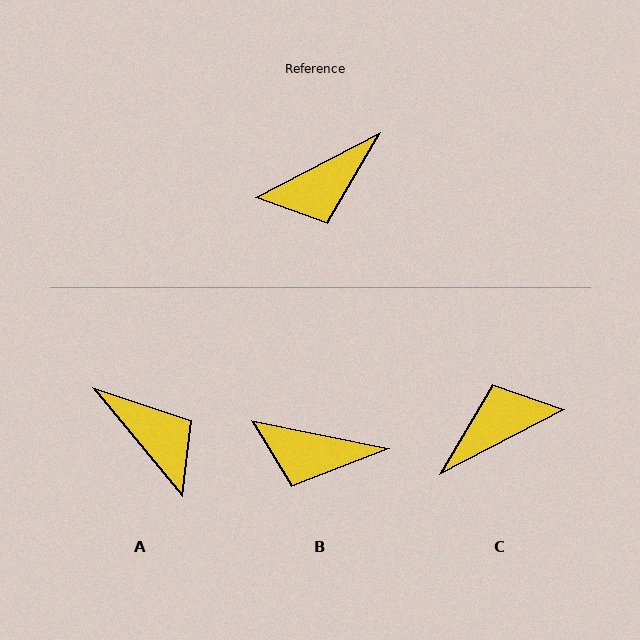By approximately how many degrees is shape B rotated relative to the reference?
Approximately 39 degrees clockwise.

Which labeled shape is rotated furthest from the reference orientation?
C, about 180 degrees away.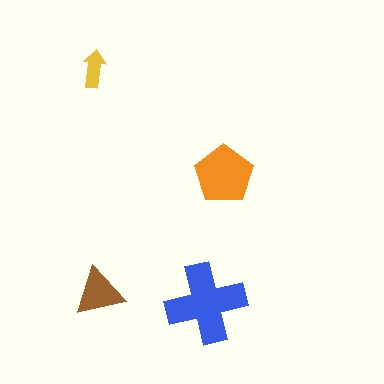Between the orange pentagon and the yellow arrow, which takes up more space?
The orange pentagon.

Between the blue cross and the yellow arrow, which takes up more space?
The blue cross.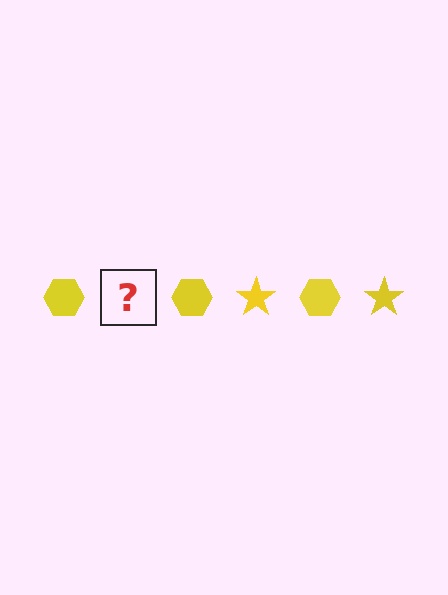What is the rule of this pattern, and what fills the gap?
The rule is that the pattern cycles through hexagon, star shapes in yellow. The gap should be filled with a yellow star.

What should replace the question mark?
The question mark should be replaced with a yellow star.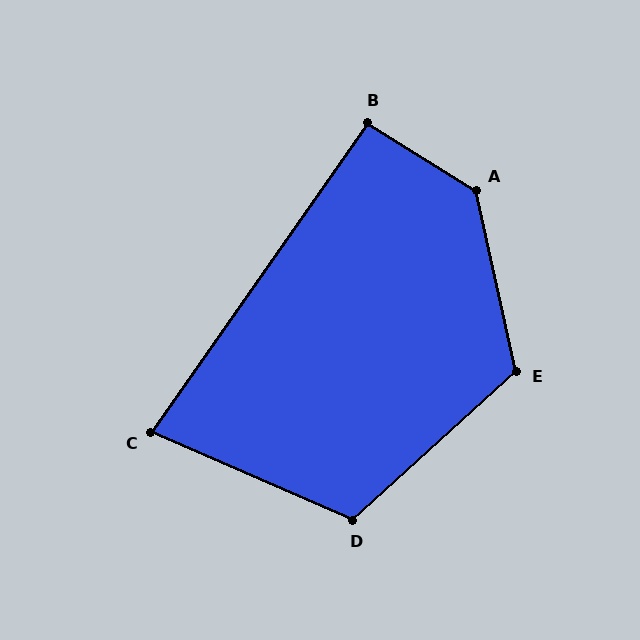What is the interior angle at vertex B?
Approximately 93 degrees (approximately right).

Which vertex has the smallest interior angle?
C, at approximately 79 degrees.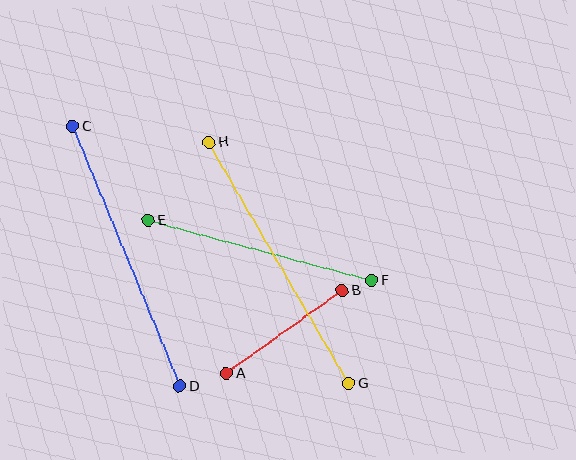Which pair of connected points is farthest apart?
Points C and D are farthest apart.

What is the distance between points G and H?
The distance is approximately 278 pixels.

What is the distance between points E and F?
The distance is approximately 231 pixels.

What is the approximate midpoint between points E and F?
The midpoint is at approximately (260, 251) pixels.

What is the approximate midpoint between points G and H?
The midpoint is at approximately (279, 263) pixels.